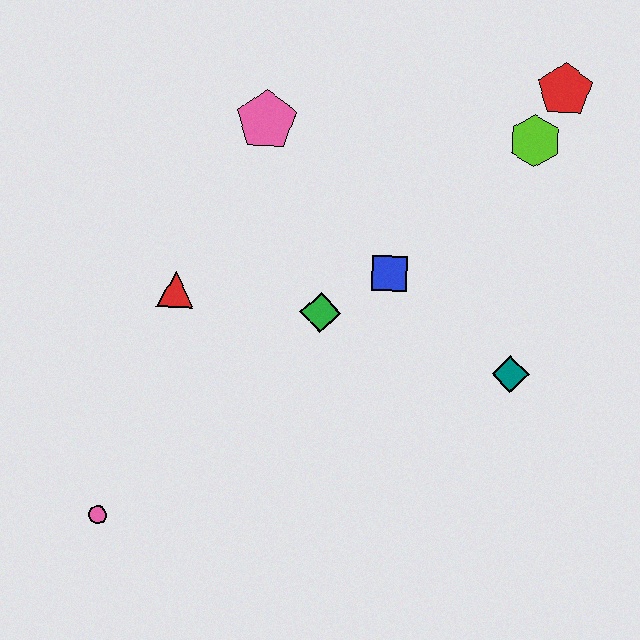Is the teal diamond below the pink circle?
No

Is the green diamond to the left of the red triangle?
No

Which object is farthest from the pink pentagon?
The pink circle is farthest from the pink pentagon.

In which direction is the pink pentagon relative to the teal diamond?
The pink pentagon is to the left of the teal diamond.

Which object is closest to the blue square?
The green diamond is closest to the blue square.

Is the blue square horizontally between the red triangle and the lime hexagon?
Yes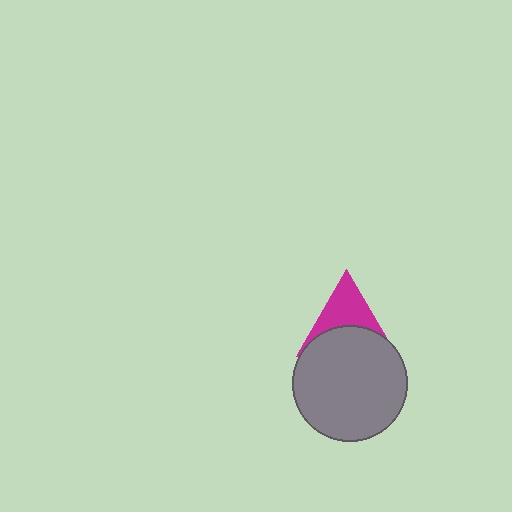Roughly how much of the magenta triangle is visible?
About half of it is visible (roughly 49%).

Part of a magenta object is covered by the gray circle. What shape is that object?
It is a triangle.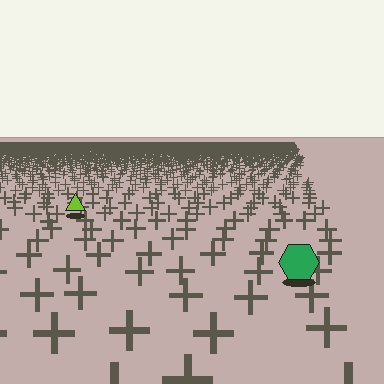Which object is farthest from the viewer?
The lime triangle is farthest from the viewer. It appears smaller and the ground texture around it is denser.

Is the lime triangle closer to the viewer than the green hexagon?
No. The green hexagon is closer — you can tell from the texture gradient: the ground texture is coarser near it.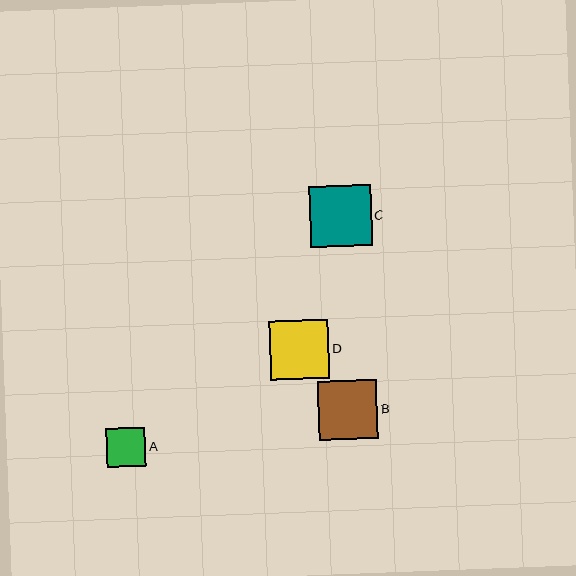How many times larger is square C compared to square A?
Square C is approximately 1.6 times the size of square A.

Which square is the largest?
Square C is the largest with a size of approximately 61 pixels.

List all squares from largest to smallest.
From largest to smallest: C, B, D, A.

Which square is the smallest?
Square A is the smallest with a size of approximately 39 pixels.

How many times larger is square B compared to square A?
Square B is approximately 1.5 times the size of square A.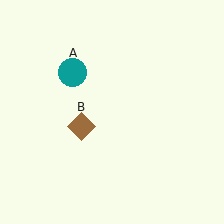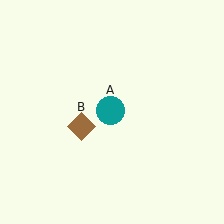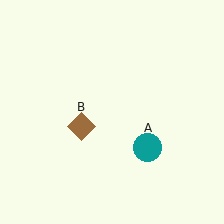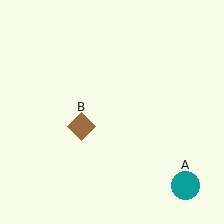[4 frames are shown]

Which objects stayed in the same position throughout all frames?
Brown diamond (object B) remained stationary.